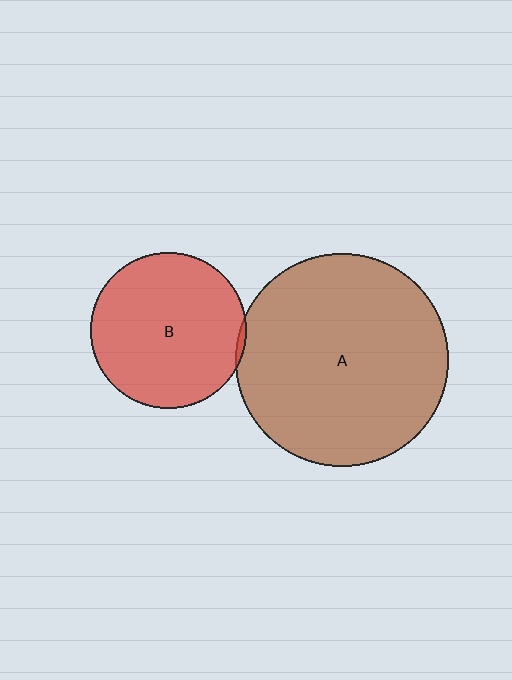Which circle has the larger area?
Circle A (brown).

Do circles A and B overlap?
Yes.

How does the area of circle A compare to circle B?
Approximately 1.9 times.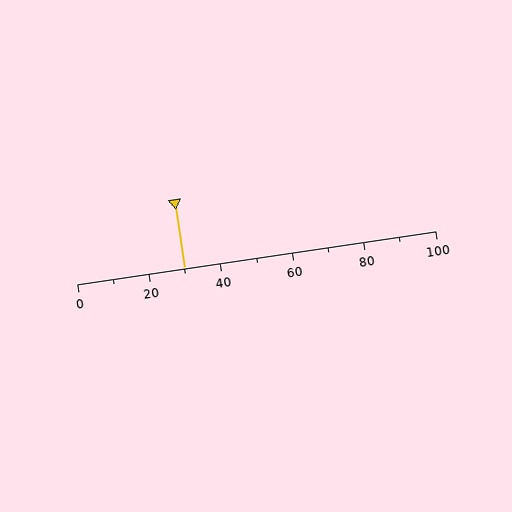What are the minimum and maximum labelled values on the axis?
The axis runs from 0 to 100.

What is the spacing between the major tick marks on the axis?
The major ticks are spaced 20 apart.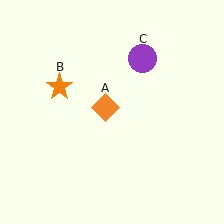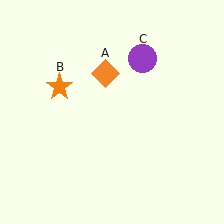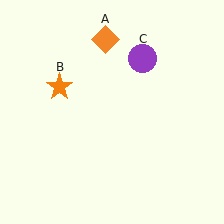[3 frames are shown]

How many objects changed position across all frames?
1 object changed position: orange diamond (object A).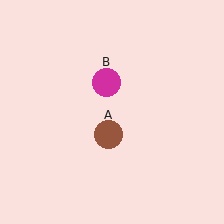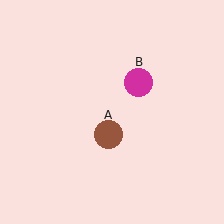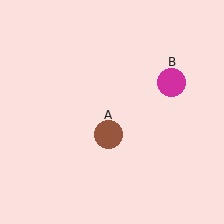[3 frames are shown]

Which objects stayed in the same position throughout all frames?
Brown circle (object A) remained stationary.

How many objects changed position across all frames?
1 object changed position: magenta circle (object B).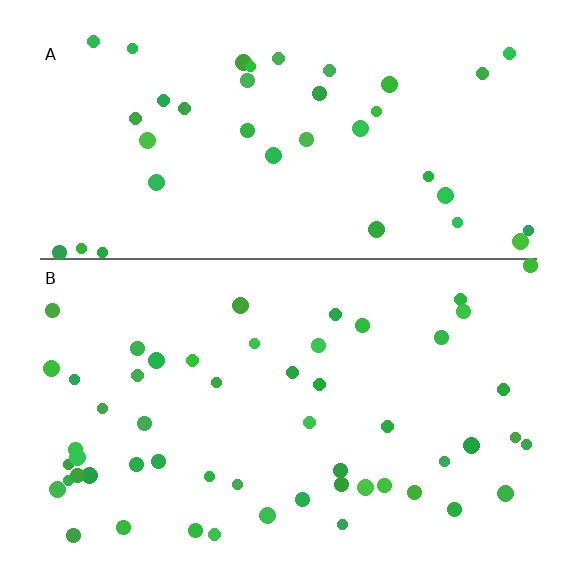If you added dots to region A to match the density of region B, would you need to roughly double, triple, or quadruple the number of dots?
Approximately double.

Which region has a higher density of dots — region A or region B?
B (the bottom).